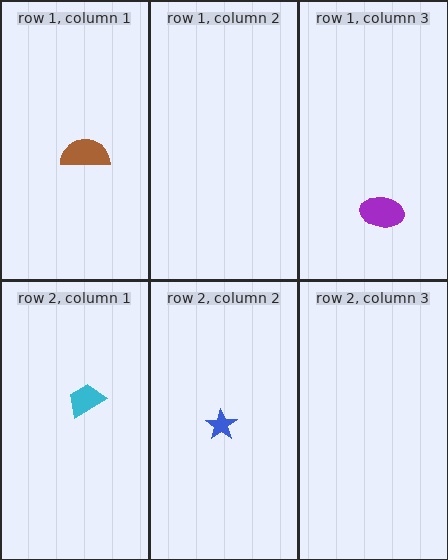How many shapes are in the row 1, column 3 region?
1.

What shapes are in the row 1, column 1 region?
The brown semicircle.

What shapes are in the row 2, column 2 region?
The blue star.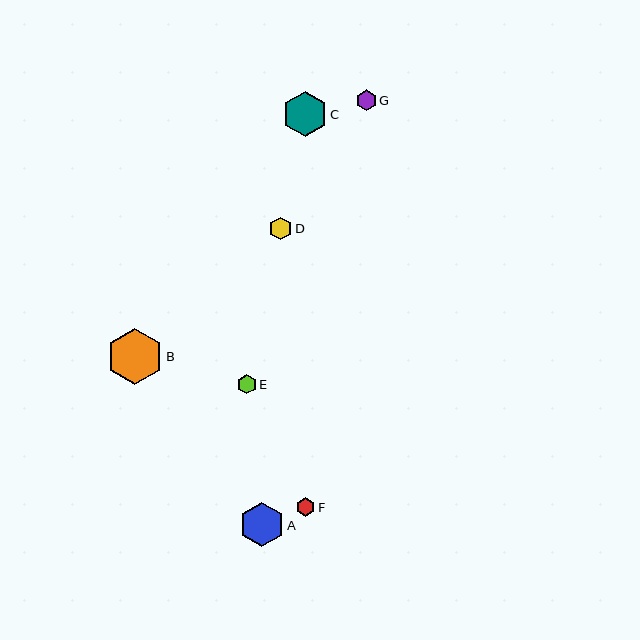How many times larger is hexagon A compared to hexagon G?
Hexagon A is approximately 2.2 times the size of hexagon G.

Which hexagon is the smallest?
Hexagon F is the smallest with a size of approximately 19 pixels.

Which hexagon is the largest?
Hexagon B is the largest with a size of approximately 56 pixels.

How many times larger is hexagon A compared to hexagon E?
Hexagon A is approximately 2.3 times the size of hexagon E.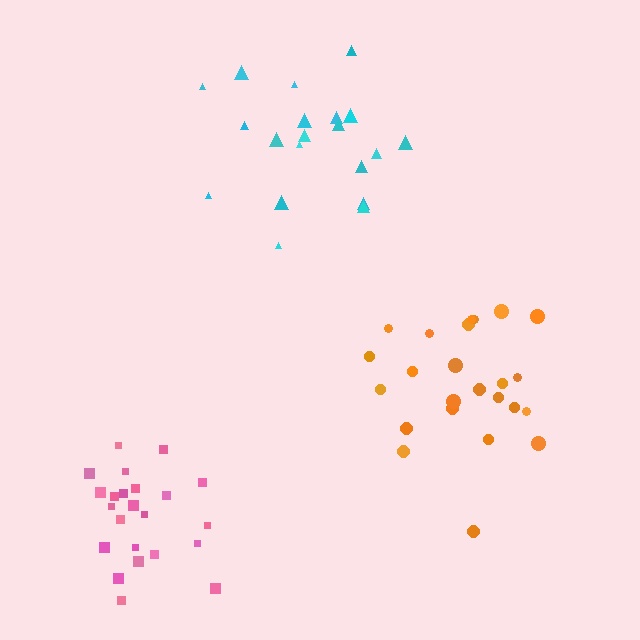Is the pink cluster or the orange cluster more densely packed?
Pink.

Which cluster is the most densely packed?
Pink.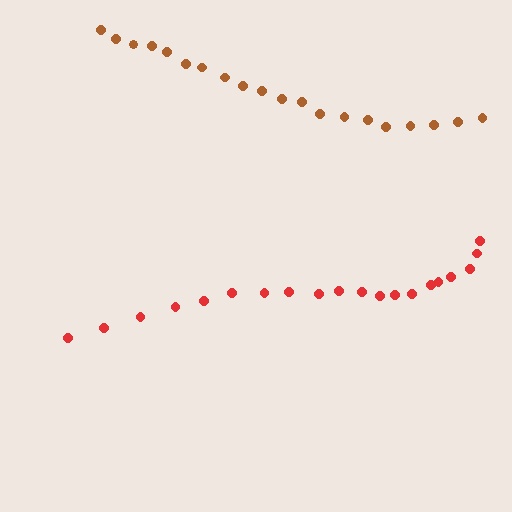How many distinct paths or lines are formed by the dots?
There are 2 distinct paths.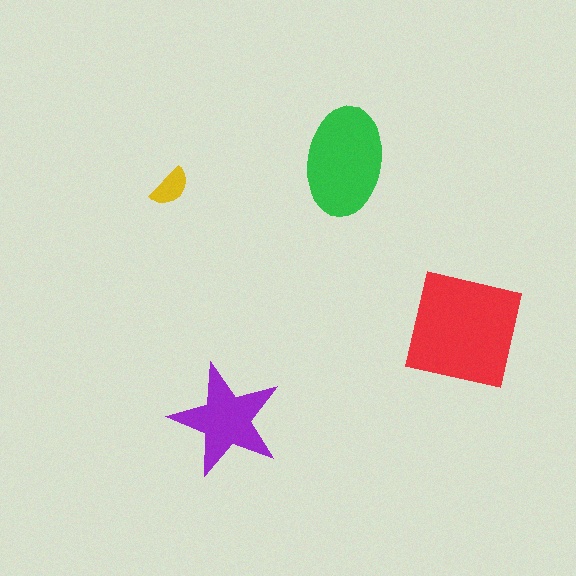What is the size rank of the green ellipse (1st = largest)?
2nd.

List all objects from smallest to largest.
The yellow semicircle, the purple star, the green ellipse, the red square.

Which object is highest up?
The green ellipse is topmost.